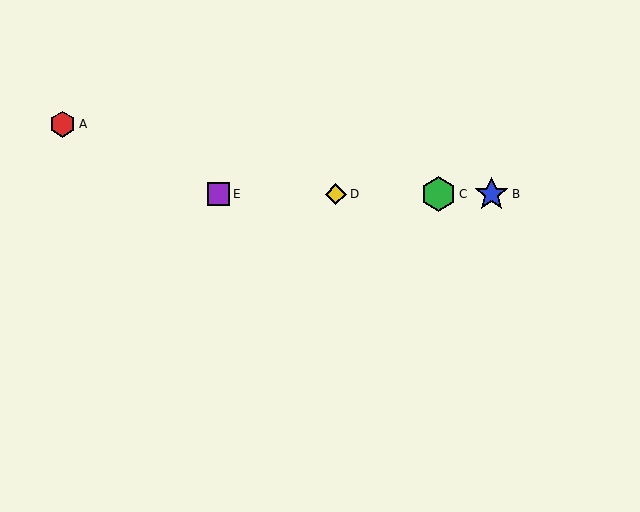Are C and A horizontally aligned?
No, C is at y≈194 and A is at y≈124.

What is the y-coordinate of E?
Object E is at y≈194.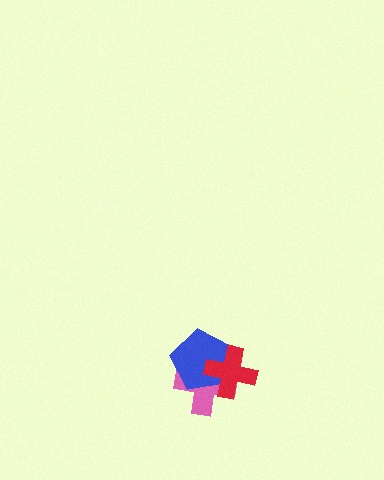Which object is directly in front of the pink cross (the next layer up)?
The blue pentagon is directly in front of the pink cross.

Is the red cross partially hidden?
No, no other shape covers it.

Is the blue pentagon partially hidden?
Yes, it is partially covered by another shape.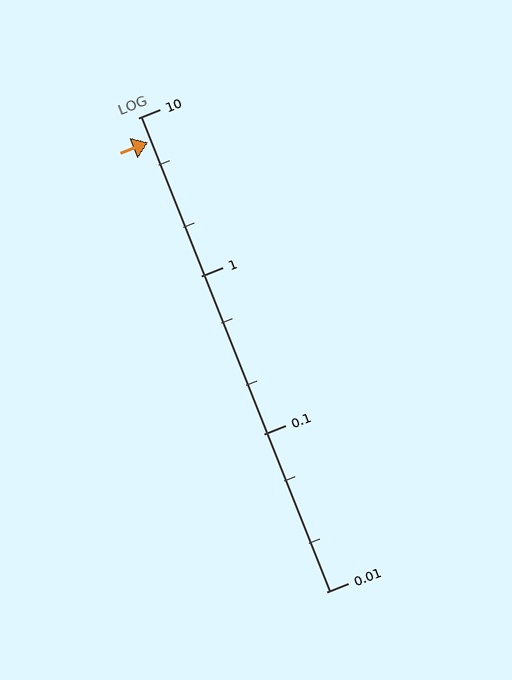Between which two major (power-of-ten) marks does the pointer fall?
The pointer is between 1 and 10.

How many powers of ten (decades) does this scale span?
The scale spans 3 decades, from 0.01 to 10.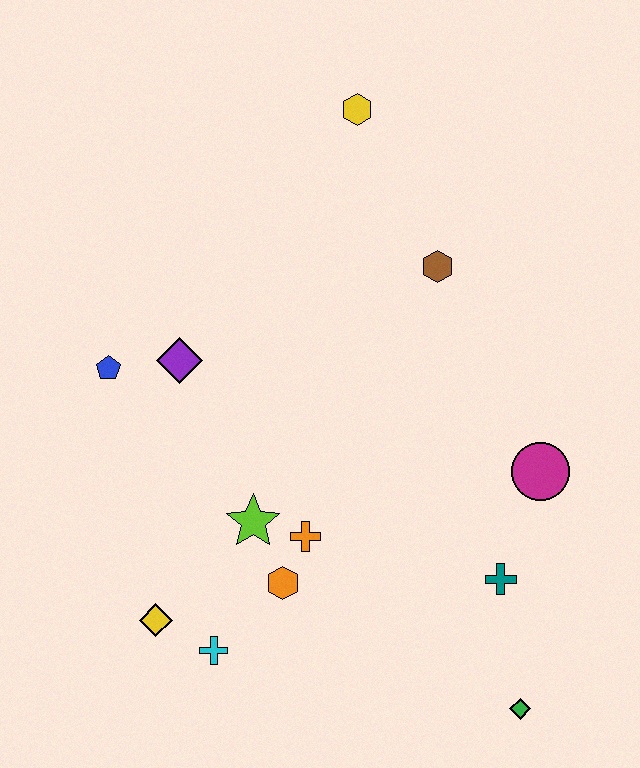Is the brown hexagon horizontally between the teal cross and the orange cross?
Yes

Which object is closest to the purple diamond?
The blue pentagon is closest to the purple diamond.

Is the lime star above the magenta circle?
No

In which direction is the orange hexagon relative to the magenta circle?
The orange hexagon is to the left of the magenta circle.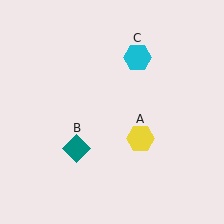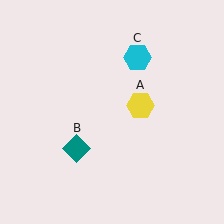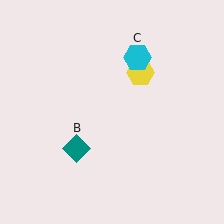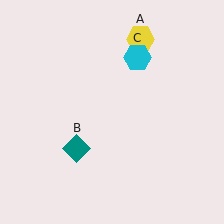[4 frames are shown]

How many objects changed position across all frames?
1 object changed position: yellow hexagon (object A).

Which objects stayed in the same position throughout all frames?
Teal diamond (object B) and cyan hexagon (object C) remained stationary.